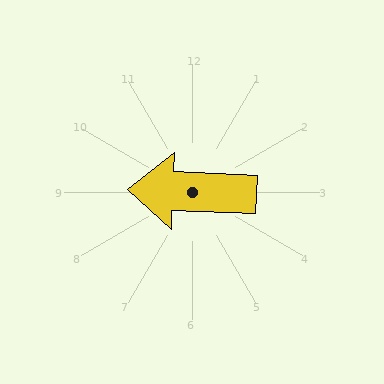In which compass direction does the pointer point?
West.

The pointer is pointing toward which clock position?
Roughly 9 o'clock.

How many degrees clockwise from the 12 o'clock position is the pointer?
Approximately 272 degrees.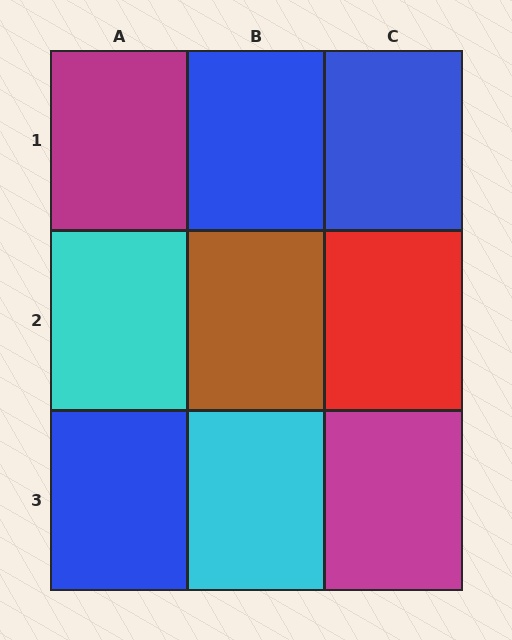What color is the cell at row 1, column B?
Blue.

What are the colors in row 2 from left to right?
Cyan, brown, red.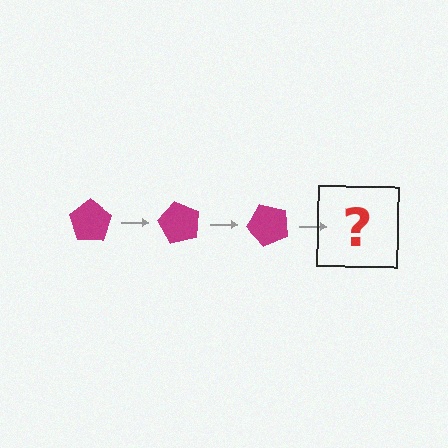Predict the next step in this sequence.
The next step is a magenta pentagon rotated 180 degrees.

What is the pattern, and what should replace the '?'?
The pattern is that the pentagon rotates 60 degrees each step. The '?' should be a magenta pentagon rotated 180 degrees.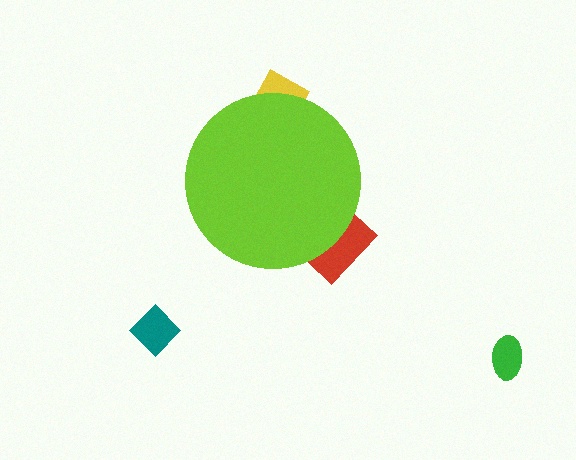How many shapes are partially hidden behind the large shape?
2 shapes are partially hidden.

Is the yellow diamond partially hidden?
Yes, the yellow diamond is partially hidden behind the lime circle.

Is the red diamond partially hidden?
Yes, the red diamond is partially hidden behind the lime circle.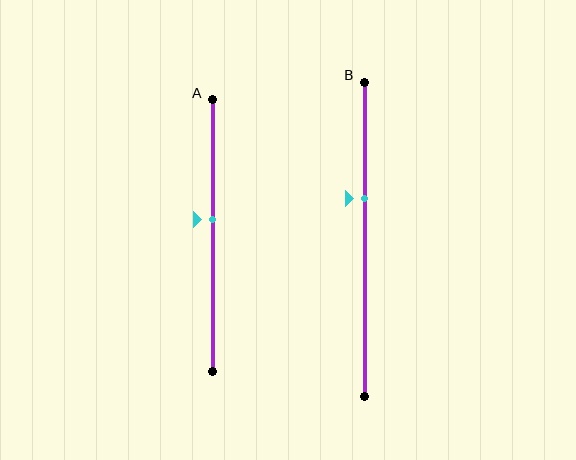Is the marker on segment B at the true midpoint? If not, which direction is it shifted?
No, the marker on segment B is shifted upward by about 13% of the segment length.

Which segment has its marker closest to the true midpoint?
Segment A has its marker closest to the true midpoint.